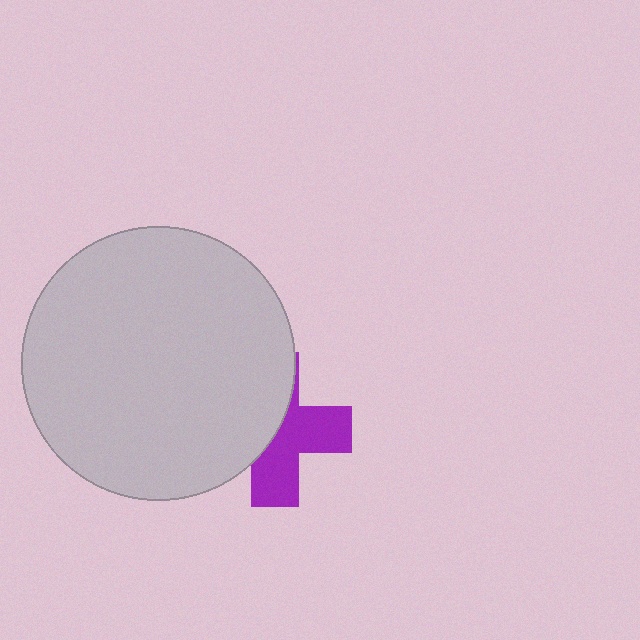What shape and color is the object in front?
The object in front is a light gray circle.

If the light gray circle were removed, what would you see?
You would see the complete purple cross.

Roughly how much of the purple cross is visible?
About half of it is visible (roughly 51%).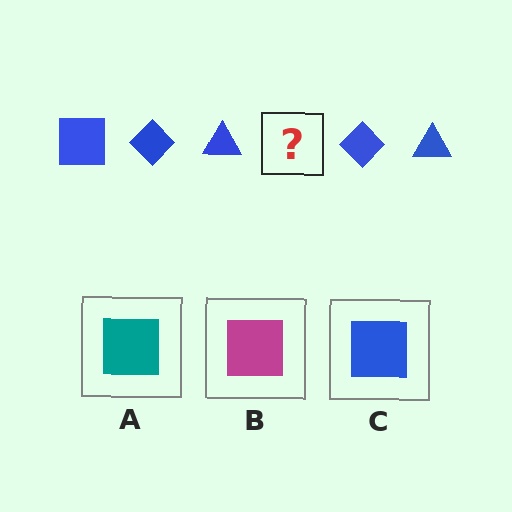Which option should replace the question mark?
Option C.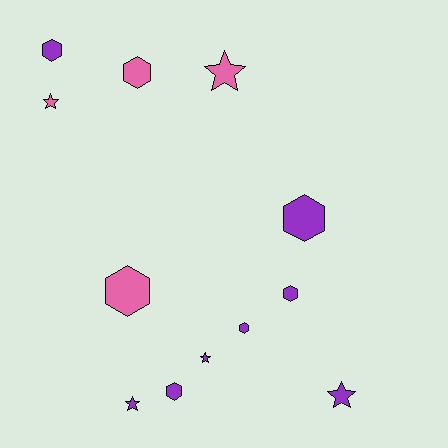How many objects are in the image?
There are 12 objects.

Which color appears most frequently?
Purple, with 8 objects.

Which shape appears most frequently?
Hexagon, with 7 objects.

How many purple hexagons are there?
There are 5 purple hexagons.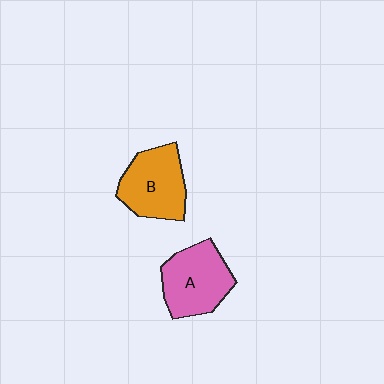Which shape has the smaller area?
Shape B (orange).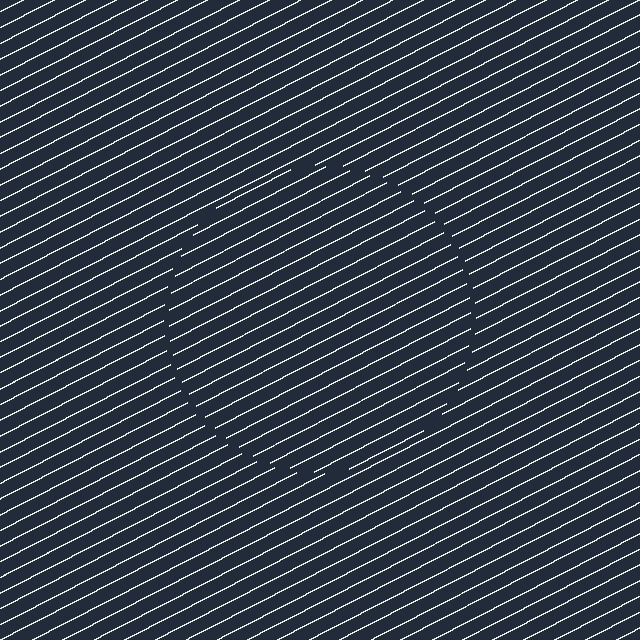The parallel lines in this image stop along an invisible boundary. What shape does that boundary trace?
An illusory circle. The interior of the shape contains the same grating, shifted by half a period — the contour is defined by the phase discontinuity where line-ends from the inner and outer gratings abut.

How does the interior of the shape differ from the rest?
The interior of the shape contains the same grating, shifted by half a period — the contour is defined by the phase discontinuity where line-ends from the inner and outer gratings abut.